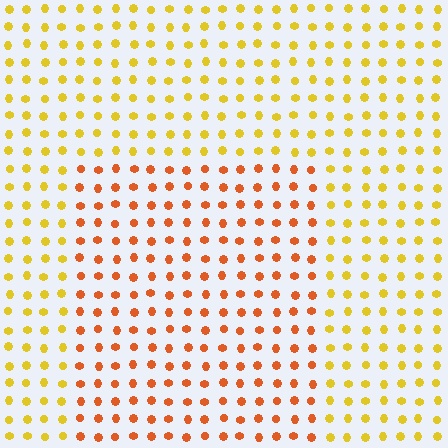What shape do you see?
I see a rectangle.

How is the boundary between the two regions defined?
The boundary is defined purely by a slight shift in hue (about 35 degrees). Spacing, size, and orientation are identical on both sides.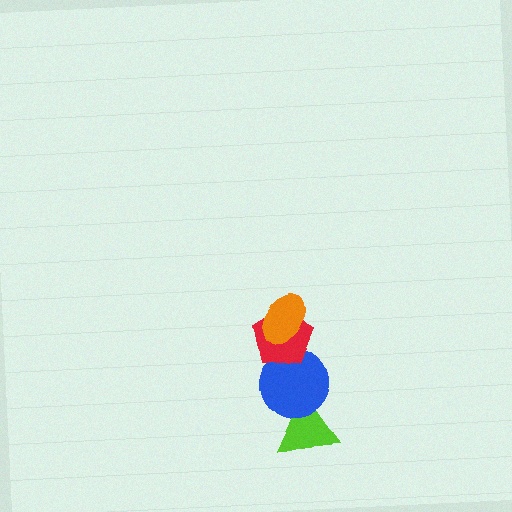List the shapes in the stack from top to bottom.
From top to bottom: the orange ellipse, the red pentagon, the blue circle, the lime triangle.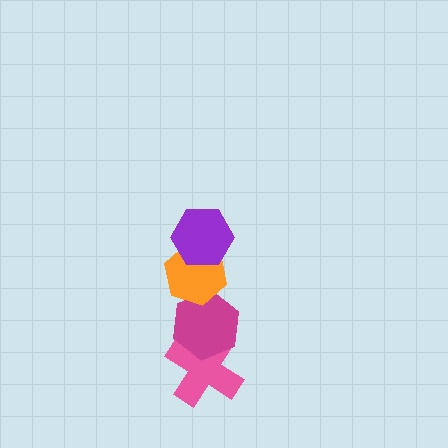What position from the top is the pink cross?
The pink cross is 4th from the top.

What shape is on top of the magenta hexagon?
The orange hexagon is on top of the magenta hexagon.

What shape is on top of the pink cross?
The magenta hexagon is on top of the pink cross.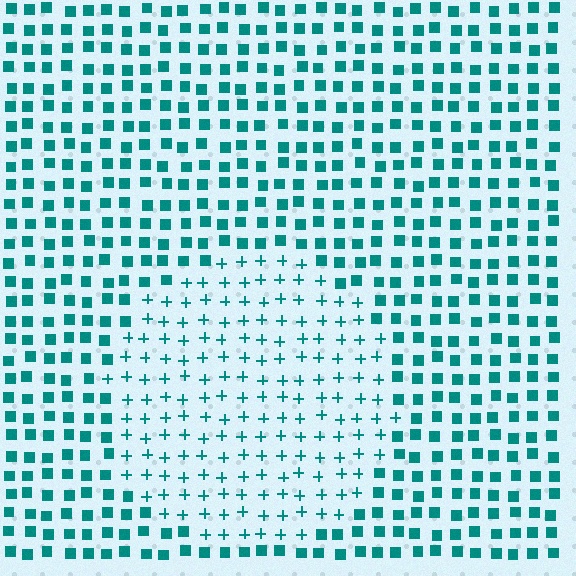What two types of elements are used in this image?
The image uses plus signs inside the circle region and squares outside it.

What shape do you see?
I see a circle.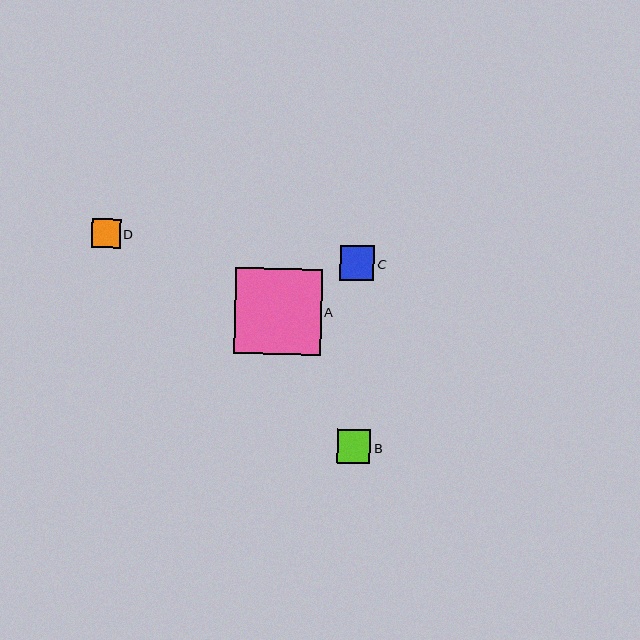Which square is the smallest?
Square D is the smallest with a size of approximately 29 pixels.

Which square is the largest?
Square A is the largest with a size of approximately 86 pixels.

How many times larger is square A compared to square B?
Square A is approximately 2.6 times the size of square B.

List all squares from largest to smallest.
From largest to smallest: A, C, B, D.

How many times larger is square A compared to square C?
Square A is approximately 2.5 times the size of square C.